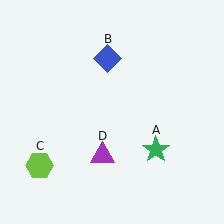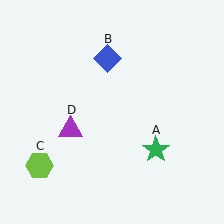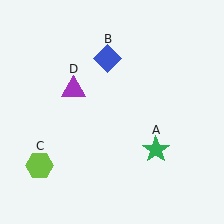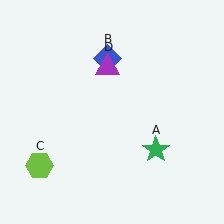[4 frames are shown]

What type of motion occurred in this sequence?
The purple triangle (object D) rotated clockwise around the center of the scene.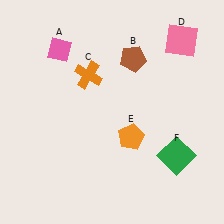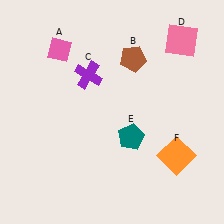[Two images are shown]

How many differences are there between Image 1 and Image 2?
There are 3 differences between the two images.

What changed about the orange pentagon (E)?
In Image 1, E is orange. In Image 2, it changed to teal.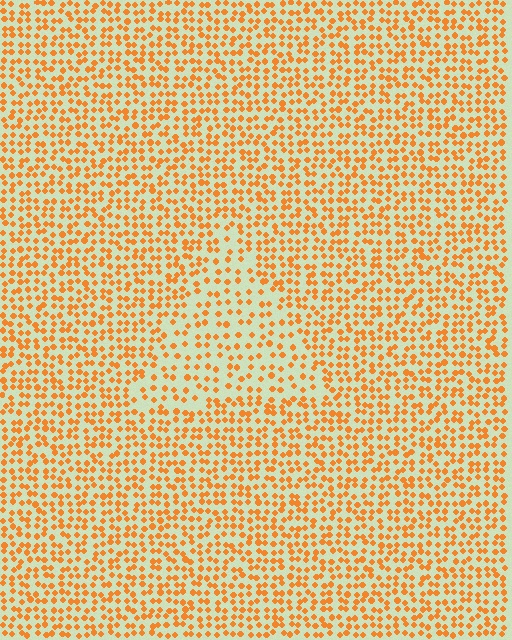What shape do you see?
I see a triangle.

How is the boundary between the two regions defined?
The boundary is defined by a change in element density (approximately 1.7x ratio). All elements are the same color, size, and shape.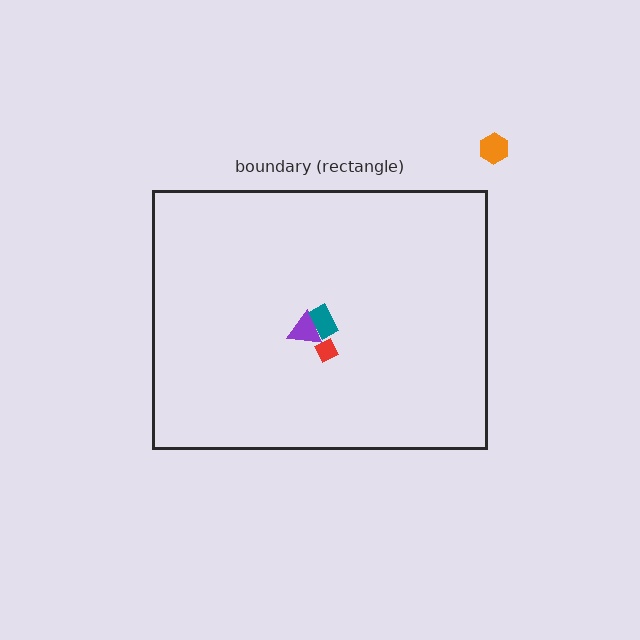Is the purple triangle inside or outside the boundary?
Inside.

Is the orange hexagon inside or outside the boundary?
Outside.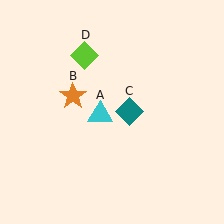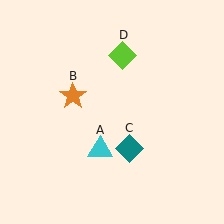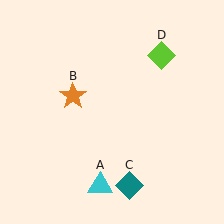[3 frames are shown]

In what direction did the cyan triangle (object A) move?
The cyan triangle (object A) moved down.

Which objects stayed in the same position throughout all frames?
Orange star (object B) remained stationary.